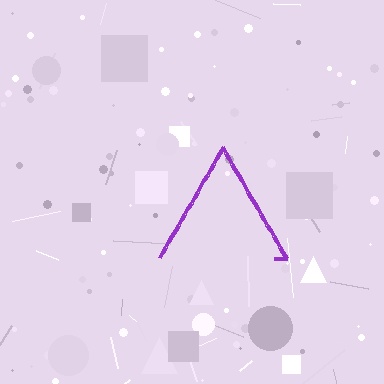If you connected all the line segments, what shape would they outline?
They would outline a triangle.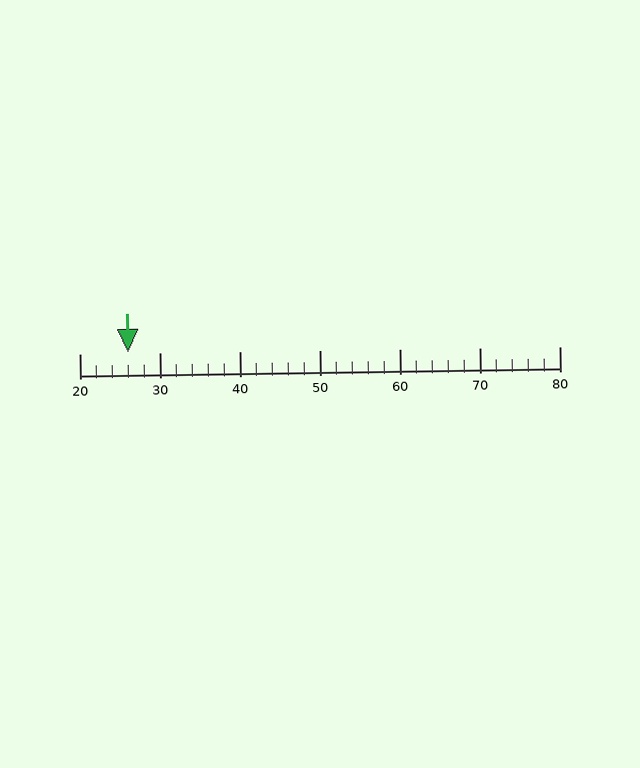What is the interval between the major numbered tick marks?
The major tick marks are spaced 10 units apart.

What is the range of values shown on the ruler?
The ruler shows values from 20 to 80.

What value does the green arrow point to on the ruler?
The green arrow points to approximately 26.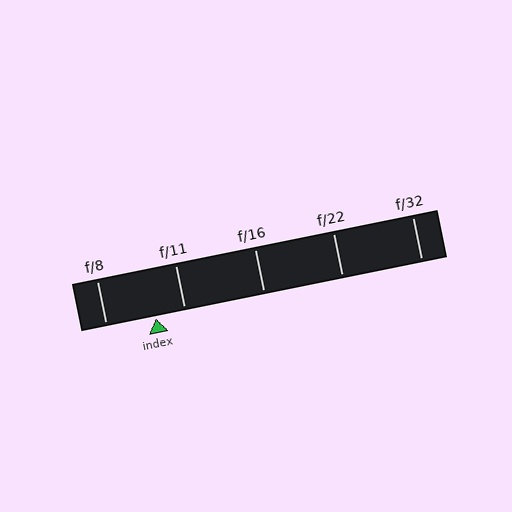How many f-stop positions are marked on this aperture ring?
There are 5 f-stop positions marked.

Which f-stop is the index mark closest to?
The index mark is closest to f/11.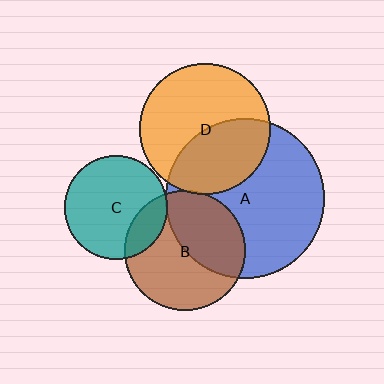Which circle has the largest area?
Circle A (blue).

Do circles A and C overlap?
Yes.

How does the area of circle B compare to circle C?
Approximately 1.4 times.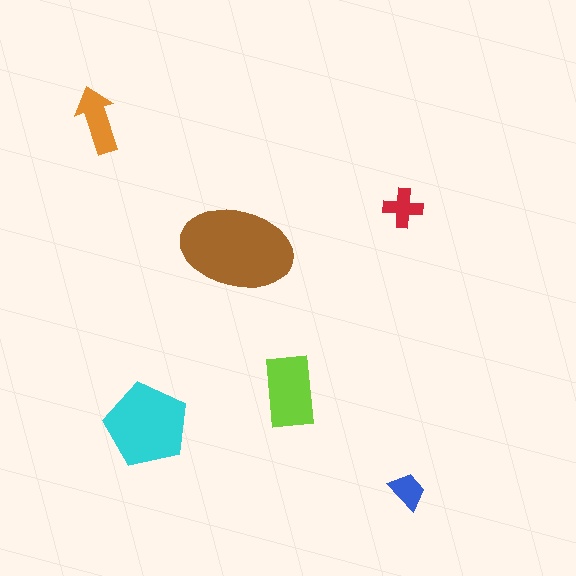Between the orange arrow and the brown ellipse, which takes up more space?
The brown ellipse.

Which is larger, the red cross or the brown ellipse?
The brown ellipse.